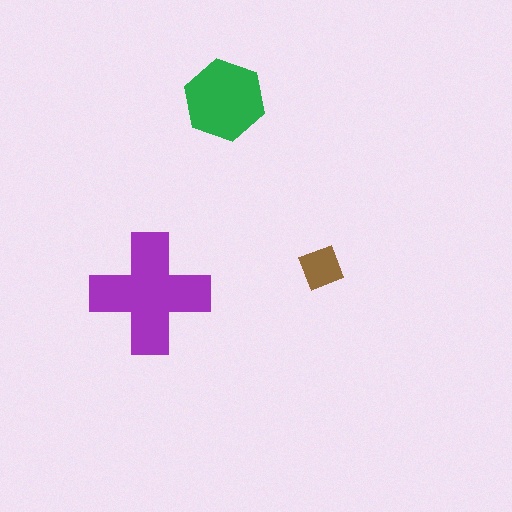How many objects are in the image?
There are 3 objects in the image.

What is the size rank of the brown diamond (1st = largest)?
3rd.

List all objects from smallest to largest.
The brown diamond, the green hexagon, the purple cross.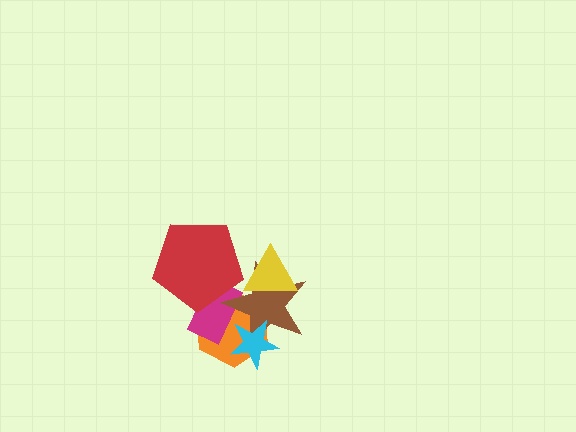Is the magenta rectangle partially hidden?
Yes, it is partially covered by another shape.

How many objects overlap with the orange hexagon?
4 objects overlap with the orange hexagon.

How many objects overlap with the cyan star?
2 objects overlap with the cyan star.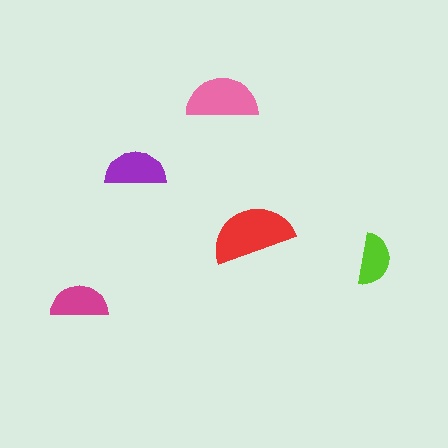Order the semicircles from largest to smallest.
the red one, the pink one, the purple one, the magenta one, the lime one.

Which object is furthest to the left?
The magenta semicircle is leftmost.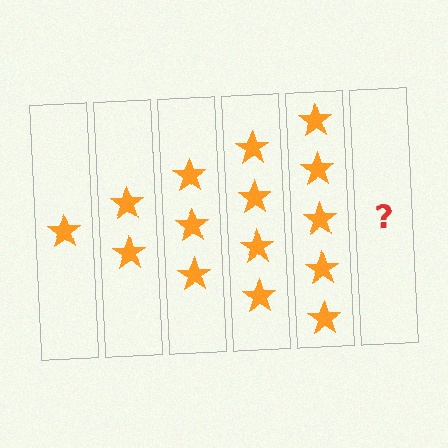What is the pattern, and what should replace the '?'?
The pattern is that each step adds one more star. The '?' should be 6 stars.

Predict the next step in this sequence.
The next step is 6 stars.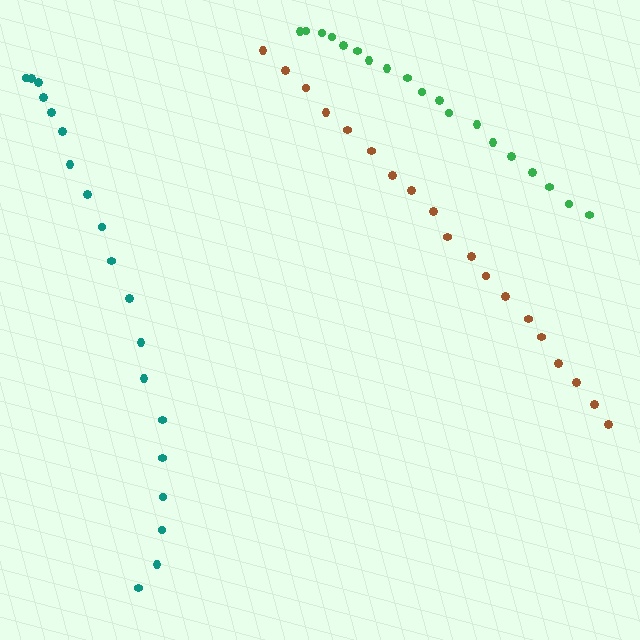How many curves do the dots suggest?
There are 3 distinct paths.